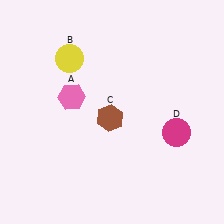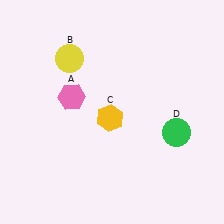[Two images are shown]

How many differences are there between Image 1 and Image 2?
There are 2 differences between the two images.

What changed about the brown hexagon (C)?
In Image 1, C is brown. In Image 2, it changed to yellow.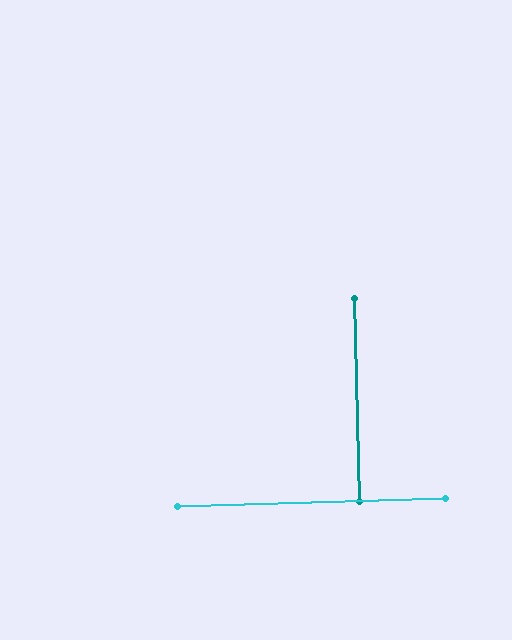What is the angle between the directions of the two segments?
Approximately 90 degrees.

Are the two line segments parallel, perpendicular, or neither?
Perpendicular — they meet at approximately 90°.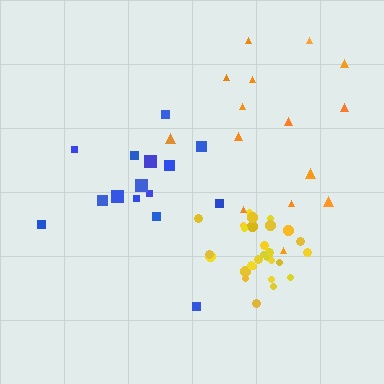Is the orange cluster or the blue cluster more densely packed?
Blue.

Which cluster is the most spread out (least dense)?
Orange.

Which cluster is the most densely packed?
Yellow.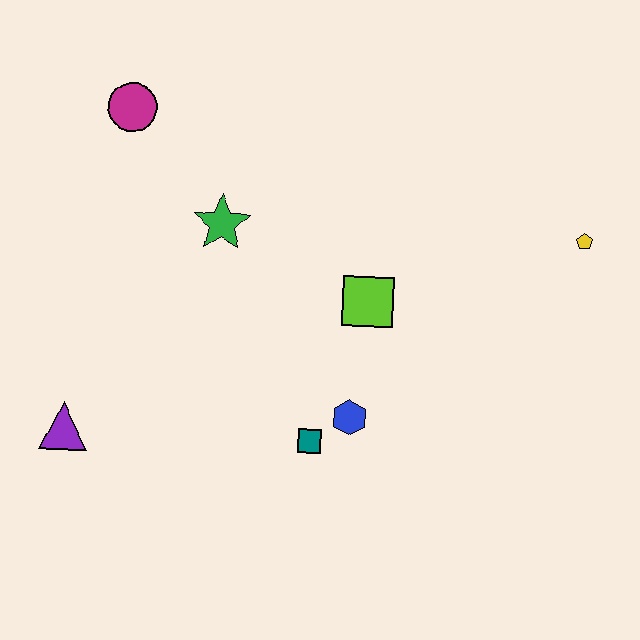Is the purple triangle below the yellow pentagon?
Yes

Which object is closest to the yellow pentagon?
The lime square is closest to the yellow pentagon.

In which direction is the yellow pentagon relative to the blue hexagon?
The yellow pentagon is to the right of the blue hexagon.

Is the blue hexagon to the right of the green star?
Yes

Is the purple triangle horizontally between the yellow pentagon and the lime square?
No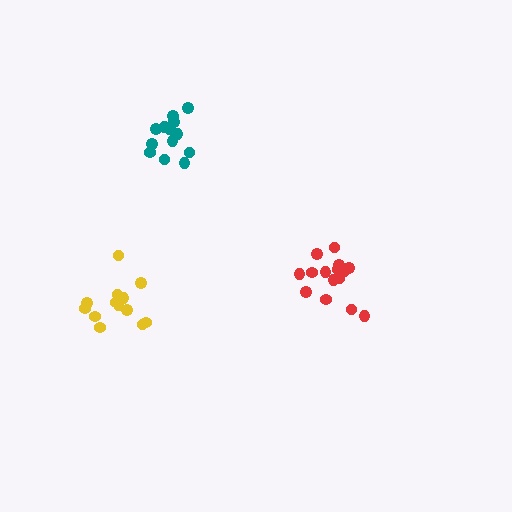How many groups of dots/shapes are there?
There are 3 groups.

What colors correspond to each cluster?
The clusters are colored: red, yellow, teal.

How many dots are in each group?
Group 1: 15 dots, Group 2: 13 dots, Group 3: 13 dots (41 total).